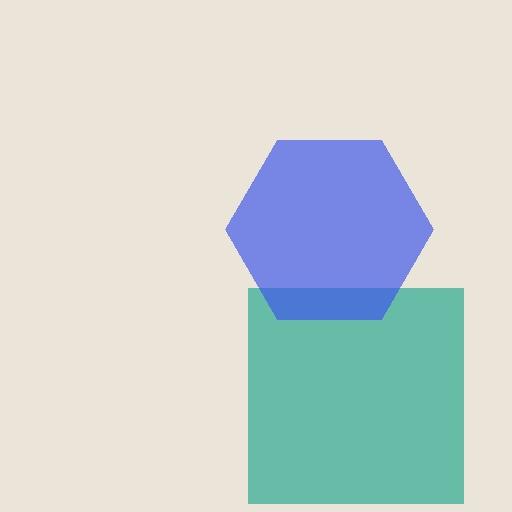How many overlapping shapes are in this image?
There are 2 overlapping shapes in the image.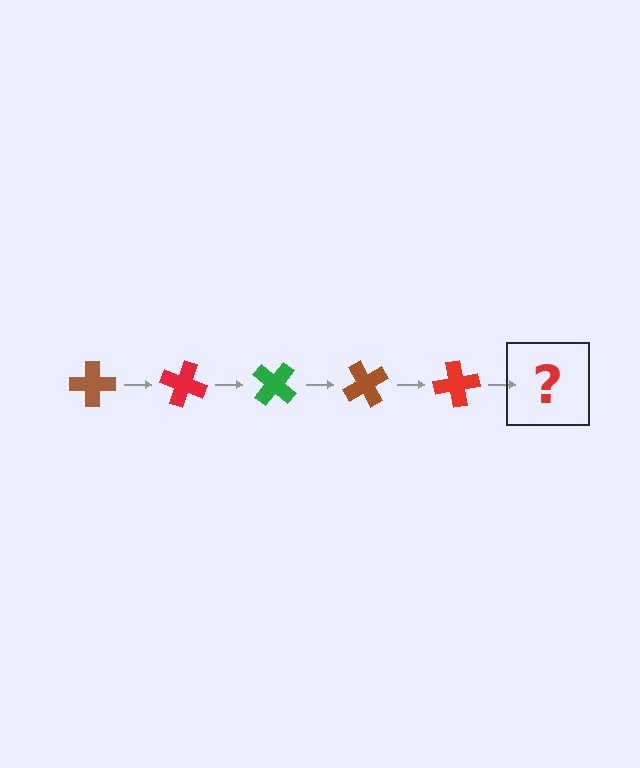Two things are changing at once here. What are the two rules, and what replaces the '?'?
The two rules are that it rotates 20 degrees each step and the color cycles through brown, red, and green. The '?' should be a green cross, rotated 100 degrees from the start.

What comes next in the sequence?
The next element should be a green cross, rotated 100 degrees from the start.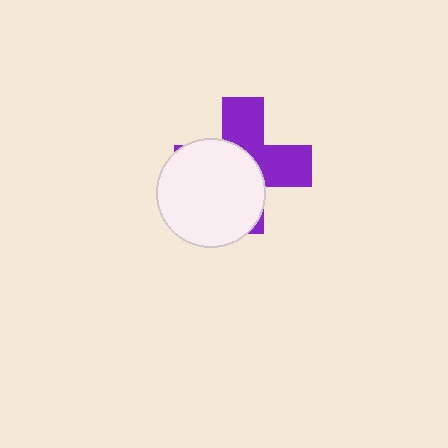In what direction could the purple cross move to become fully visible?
The purple cross could move toward the upper-right. That would shift it out from behind the white circle entirely.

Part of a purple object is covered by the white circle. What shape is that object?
It is a cross.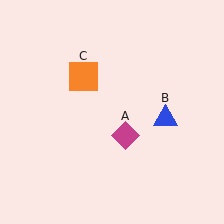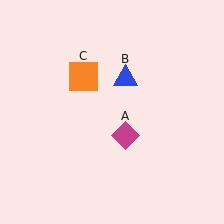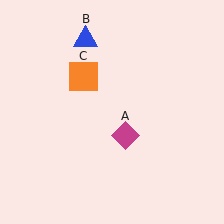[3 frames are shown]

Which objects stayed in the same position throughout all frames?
Magenta diamond (object A) and orange square (object C) remained stationary.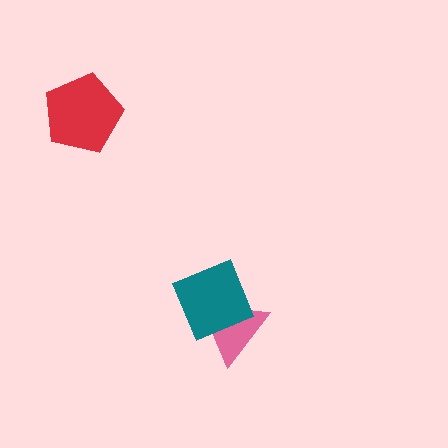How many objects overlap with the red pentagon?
0 objects overlap with the red pentagon.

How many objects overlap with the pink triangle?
1 object overlaps with the pink triangle.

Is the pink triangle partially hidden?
Yes, it is partially covered by another shape.